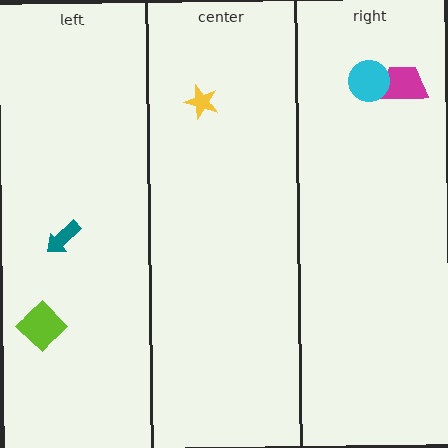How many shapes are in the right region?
2.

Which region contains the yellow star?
The center region.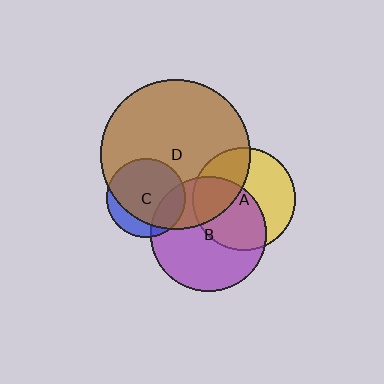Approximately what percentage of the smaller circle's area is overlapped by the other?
Approximately 80%.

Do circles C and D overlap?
Yes.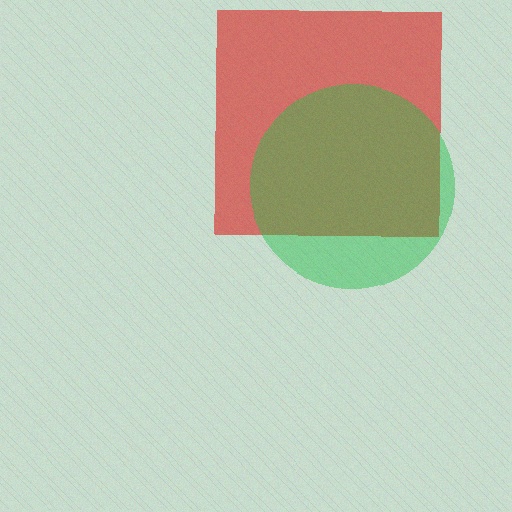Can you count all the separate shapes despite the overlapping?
Yes, there are 2 separate shapes.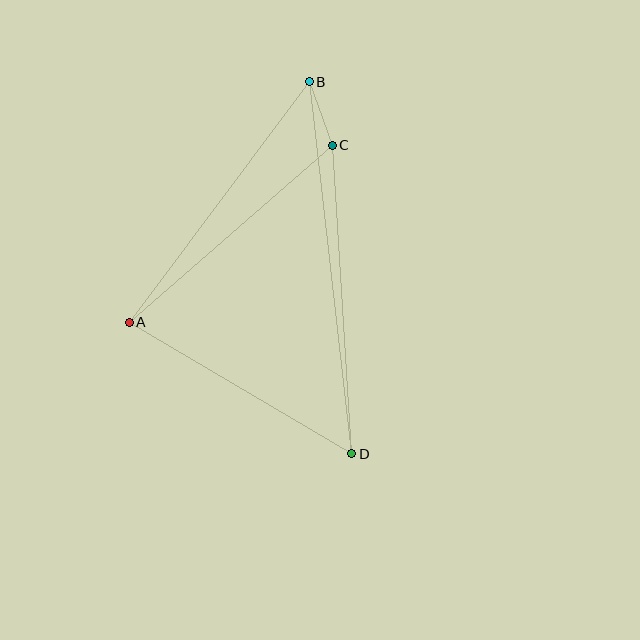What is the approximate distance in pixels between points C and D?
The distance between C and D is approximately 309 pixels.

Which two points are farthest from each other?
Points B and D are farthest from each other.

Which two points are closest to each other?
Points B and C are closest to each other.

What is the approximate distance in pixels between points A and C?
The distance between A and C is approximately 269 pixels.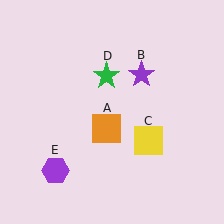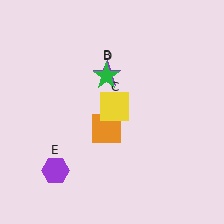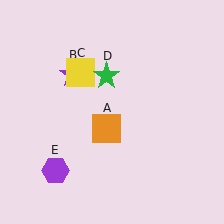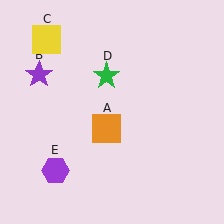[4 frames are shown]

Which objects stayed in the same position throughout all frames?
Orange square (object A) and green star (object D) and purple hexagon (object E) remained stationary.